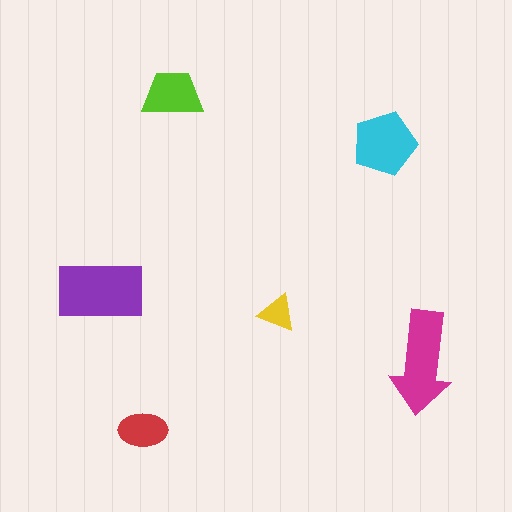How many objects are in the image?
There are 6 objects in the image.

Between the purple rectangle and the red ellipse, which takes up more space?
The purple rectangle.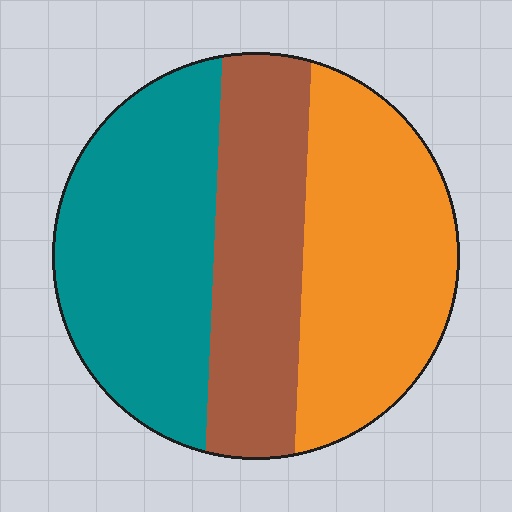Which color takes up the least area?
Brown, at roughly 30%.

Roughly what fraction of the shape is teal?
Teal takes up between a third and a half of the shape.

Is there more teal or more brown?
Teal.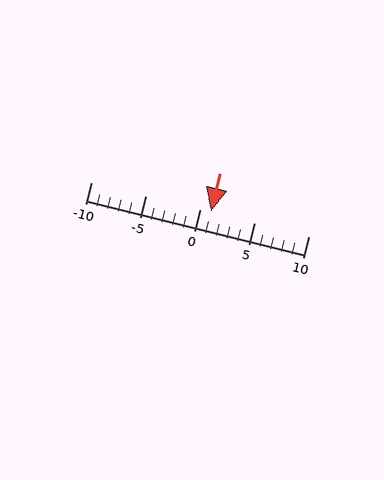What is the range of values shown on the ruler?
The ruler shows values from -10 to 10.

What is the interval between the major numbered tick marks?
The major tick marks are spaced 5 units apart.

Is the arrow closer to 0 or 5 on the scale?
The arrow is closer to 0.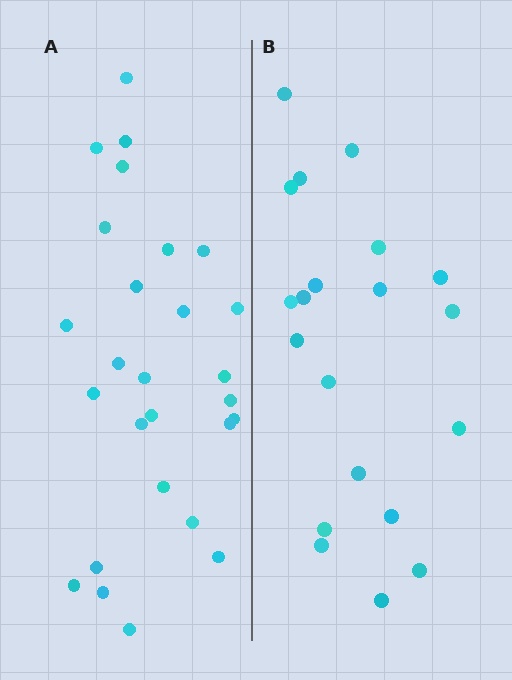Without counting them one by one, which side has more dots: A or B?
Region A (the left region) has more dots.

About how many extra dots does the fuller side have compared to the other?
Region A has roughly 8 or so more dots than region B.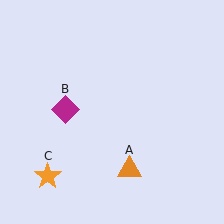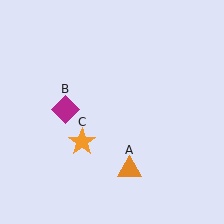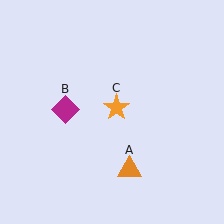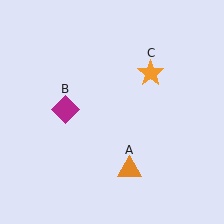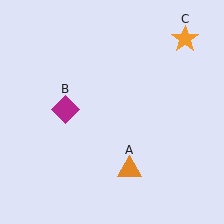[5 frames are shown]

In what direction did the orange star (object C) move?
The orange star (object C) moved up and to the right.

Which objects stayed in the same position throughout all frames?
Orange triangle (object A) and magenta diamond (object B) remained stationary.